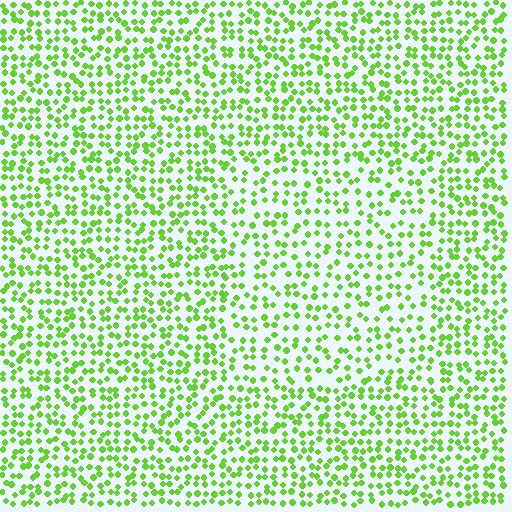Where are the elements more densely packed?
The elements are more densely packed outside the rectangle boundary.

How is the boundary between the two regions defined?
The boundary is defined by a change in element density (approximately 1.4x ratio). All elements are the same color, size, and shape.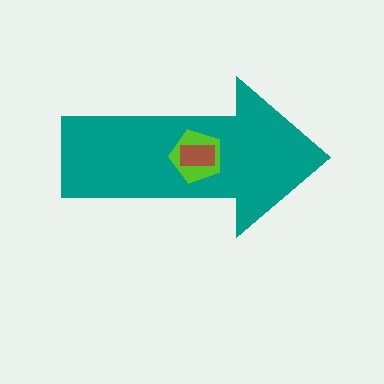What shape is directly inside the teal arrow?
The lime pentagon.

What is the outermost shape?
The teal arrow.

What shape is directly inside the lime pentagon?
The brown rectangle.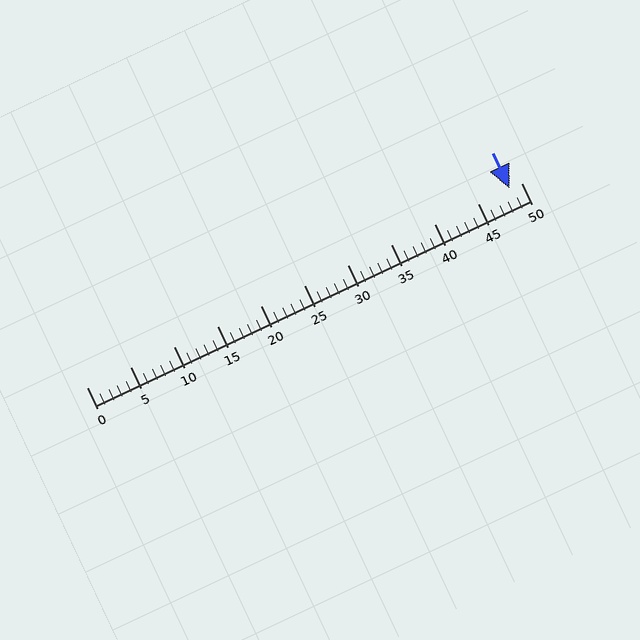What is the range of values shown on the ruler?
The ruler shows values from 0 to 50.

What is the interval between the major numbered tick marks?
The major tick marks are spaced 5 units apart.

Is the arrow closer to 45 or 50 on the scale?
The arrow is closer to 50.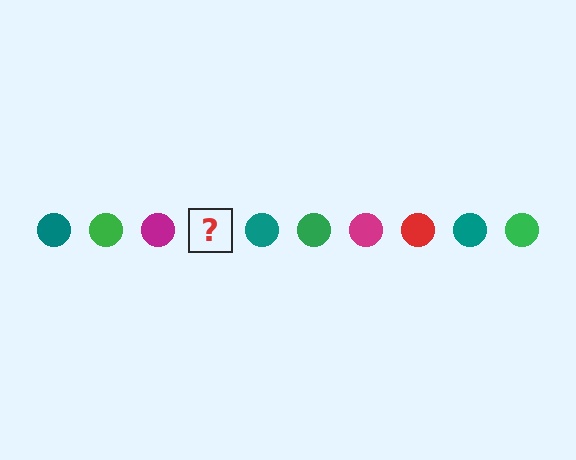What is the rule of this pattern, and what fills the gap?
The rule is that the pattern cycles through teal, green, magenta, red circles. The gap should be filled with a red circle.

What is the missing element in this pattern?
The missing element is a red circle.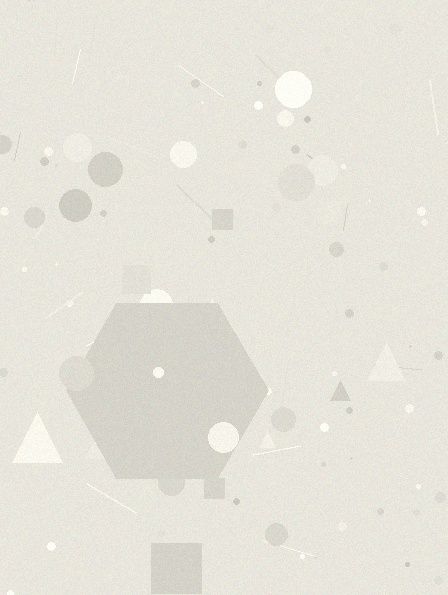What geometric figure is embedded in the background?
A hexagon is embedded in the background.